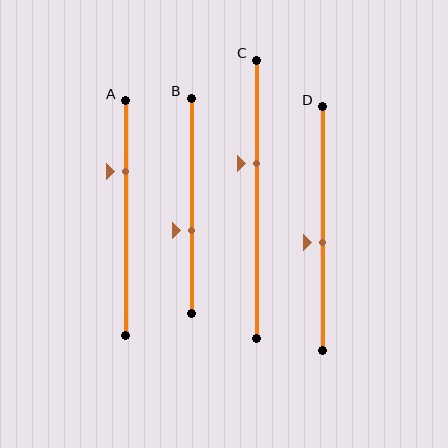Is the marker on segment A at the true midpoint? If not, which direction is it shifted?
No, the marker on segment A is shifted upward by about 20% of the segment length.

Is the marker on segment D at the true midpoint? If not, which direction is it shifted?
No, the marker on segment D is shifted downward by about 6% of the segment length.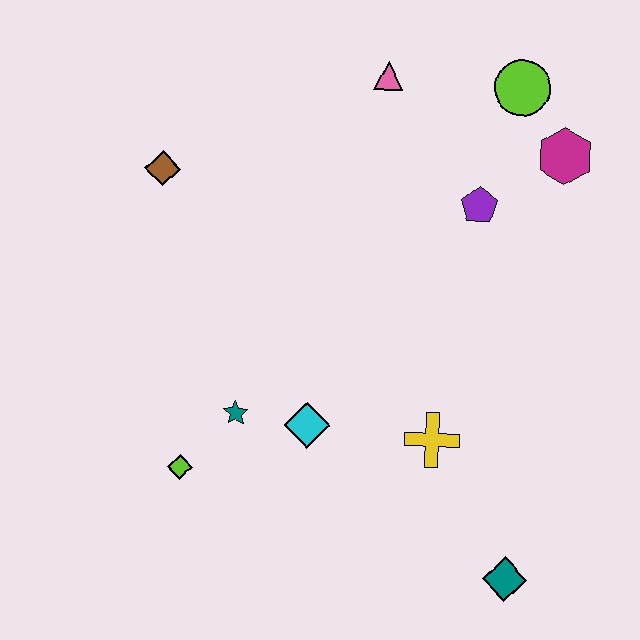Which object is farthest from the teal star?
The lime circle is farthest from the teal star.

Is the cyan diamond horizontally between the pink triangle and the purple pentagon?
No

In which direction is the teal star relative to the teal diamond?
The teal star is to the left of the teal diamond.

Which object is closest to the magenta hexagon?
The lime circle is closest to the magenta hexagon.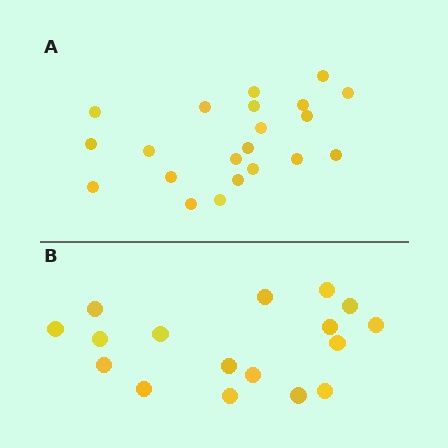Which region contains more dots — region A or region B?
Region A (the top region) has more dots.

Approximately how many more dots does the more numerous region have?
Region A has about 4 more dots than region B.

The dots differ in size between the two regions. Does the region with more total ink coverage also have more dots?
No. Region B has more total ink coverage because its dots are larger, but region A actually contains more individual dots. Total area can be misleading — the number of items is what matters here.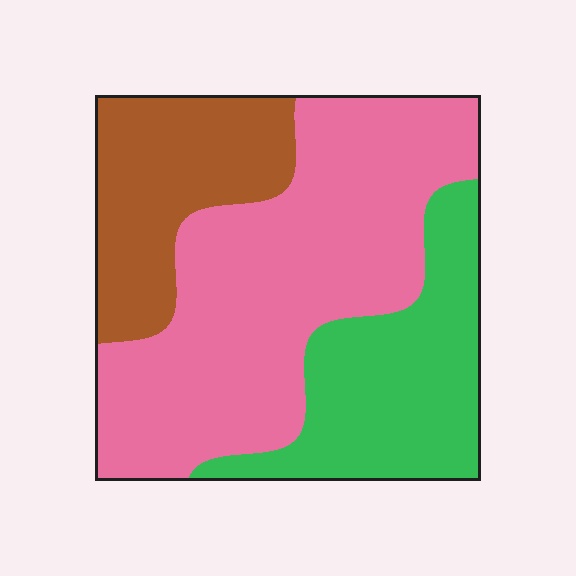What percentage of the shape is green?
Green takes up about one quarter (1/4) of the shape.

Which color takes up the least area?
Brown, at roughly 20%.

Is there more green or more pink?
Pink.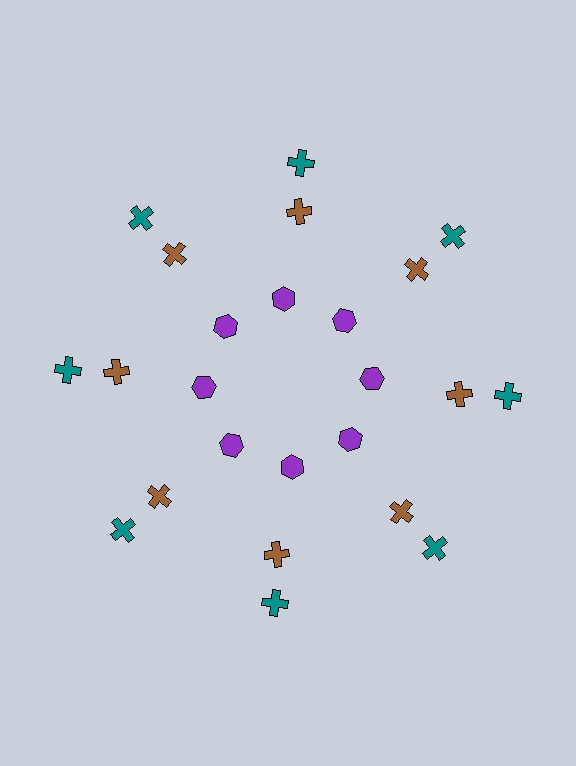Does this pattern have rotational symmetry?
Yes, this pattern has 8-fold rotational symmetry. It looks the same after rotating 45 degrees around the center.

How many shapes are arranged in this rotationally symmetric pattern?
There are 24 shapes, arranged in 8 groups of 3.